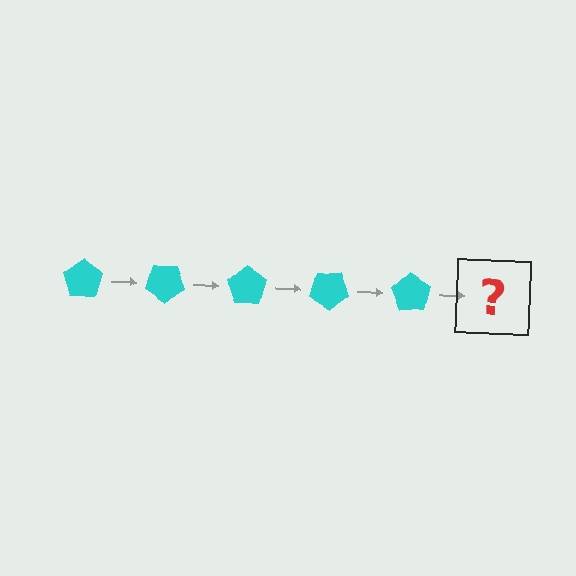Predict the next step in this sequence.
The next step is a cyan pentagon rotated 175 degrees.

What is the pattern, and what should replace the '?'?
The pattern is that the pentagon rotates 35 degrees each step. The '?' should be a cyan pentagon rotated 175 degrees.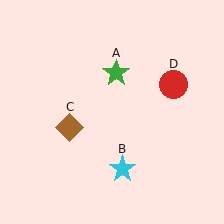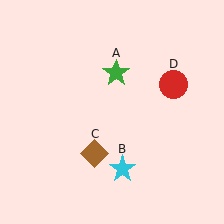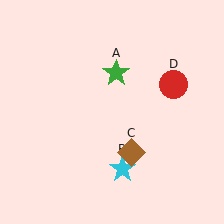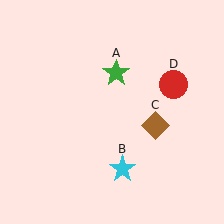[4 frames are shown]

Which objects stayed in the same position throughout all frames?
Green star (object A) and cyan star (object B) and red circle (object D) remained stationary.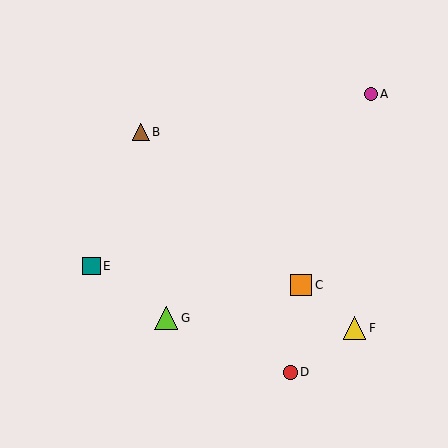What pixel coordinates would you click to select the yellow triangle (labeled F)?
Click at (354, 328) to select the yellow triangle F.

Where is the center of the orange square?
The center of the orange square is at (301, 285).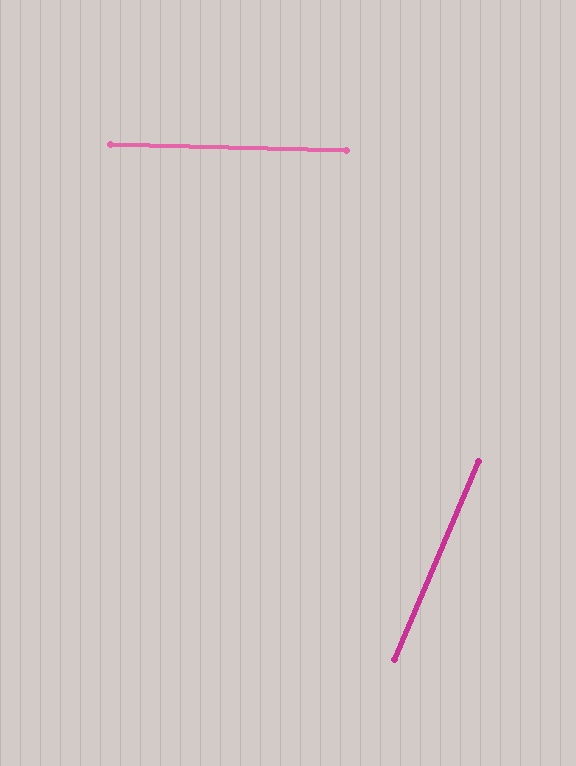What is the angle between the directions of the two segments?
Approximately 69 degrees.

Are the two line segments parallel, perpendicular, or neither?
Neither parallel nor perpendicular — they differ by about 69°.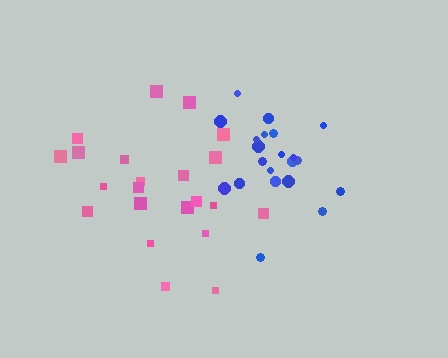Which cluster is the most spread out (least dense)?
Pink.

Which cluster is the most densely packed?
Blue.